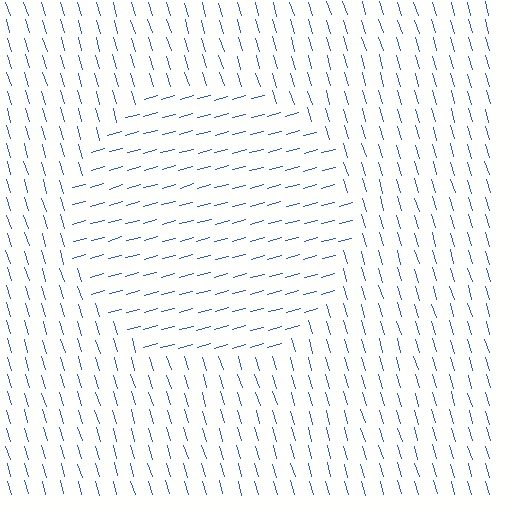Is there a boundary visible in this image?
Yes, there is a texture boundary formed by a change in line orientation.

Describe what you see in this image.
The image is filled with small blue line segments. A circle region in the image has lines oriented differently from the surrounding lines, creating a visible texture boundary.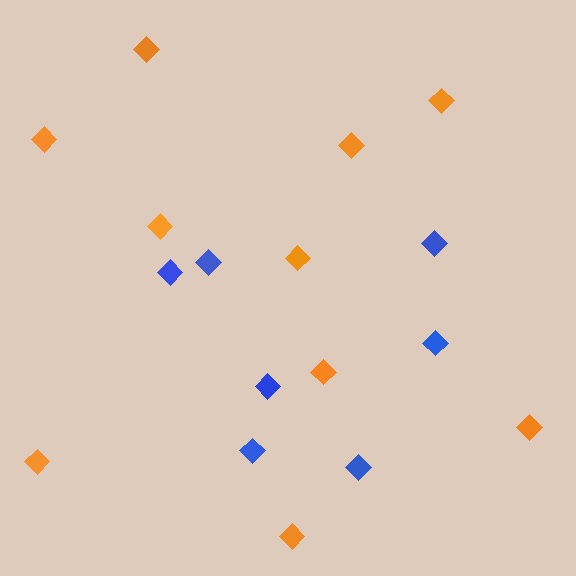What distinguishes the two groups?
There are 2 groups: one group of orange diamonds (10) and one group of blue diamonds (7).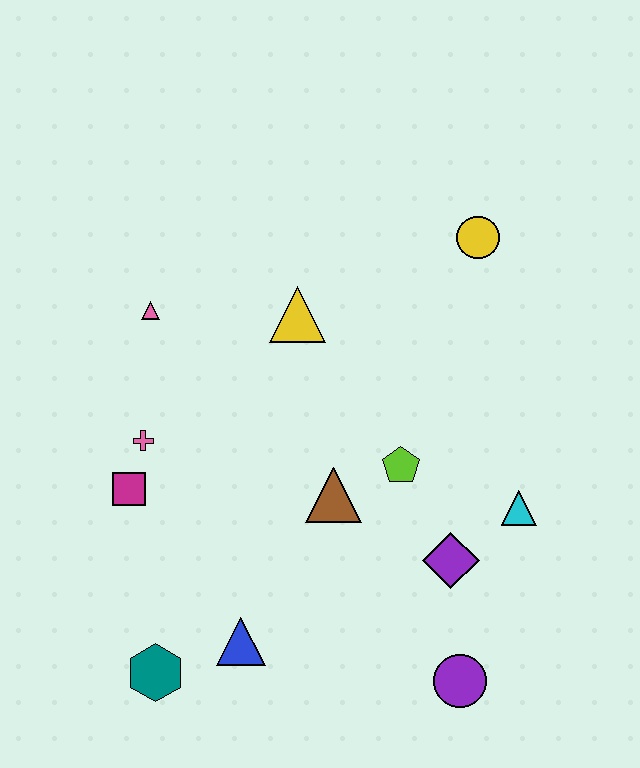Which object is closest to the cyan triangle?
The purple diamond is closest to the cyan triangle.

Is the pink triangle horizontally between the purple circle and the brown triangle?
No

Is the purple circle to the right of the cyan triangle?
No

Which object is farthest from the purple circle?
The pink triangle is farthest from the purple circle.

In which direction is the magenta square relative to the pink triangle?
The magenta square is below the pink triangle.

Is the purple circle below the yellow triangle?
Yes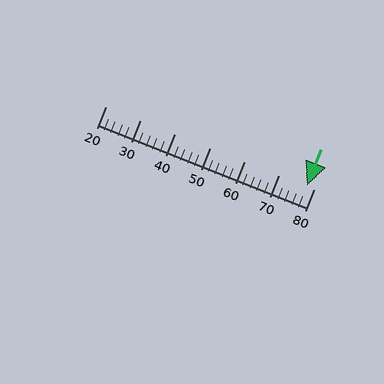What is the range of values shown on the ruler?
The ruler shows values from 20 to 80.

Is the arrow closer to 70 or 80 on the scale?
The arrow is closer to 80.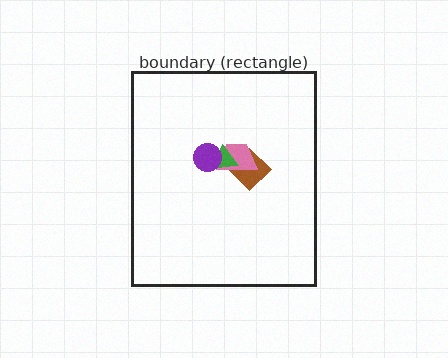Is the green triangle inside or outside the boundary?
Inside.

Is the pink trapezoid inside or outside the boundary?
Inside.